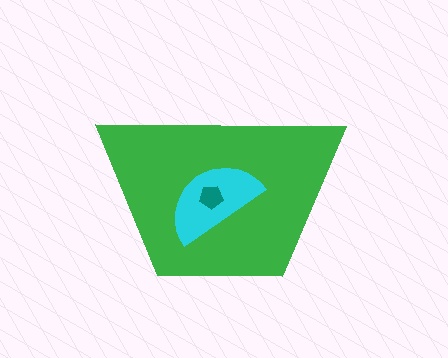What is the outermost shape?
The green trapezoid.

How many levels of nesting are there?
3.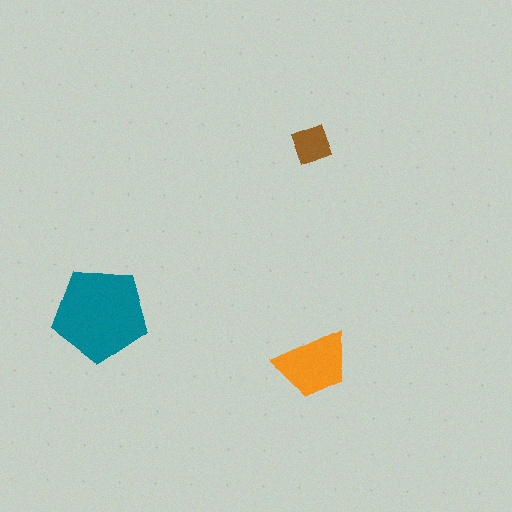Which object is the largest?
The teal pentagon.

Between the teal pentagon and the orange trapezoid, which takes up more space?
The teal pentagon.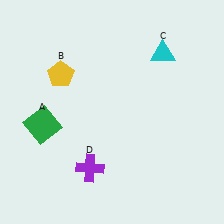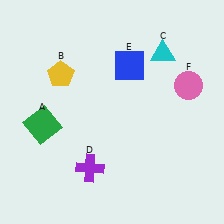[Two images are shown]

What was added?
A blue square (E), a pink circle (F) were added in Image 2.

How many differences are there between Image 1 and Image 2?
There are 2 differences between the two images.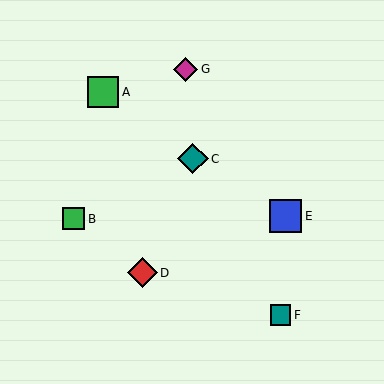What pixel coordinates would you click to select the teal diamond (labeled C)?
Click at (193, 159) to select the teal diamond C.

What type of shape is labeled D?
Shape D is a red diamond.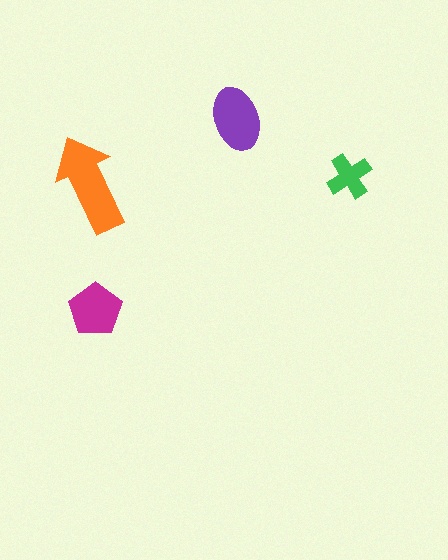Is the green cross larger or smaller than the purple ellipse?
Smaller.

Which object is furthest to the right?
The green cross is rightmost.